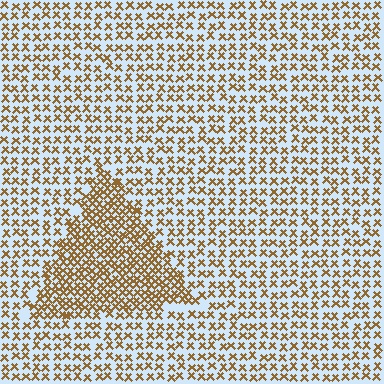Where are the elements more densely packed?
The elements are more densely packed inside the triangle boundary.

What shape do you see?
I see a triangle.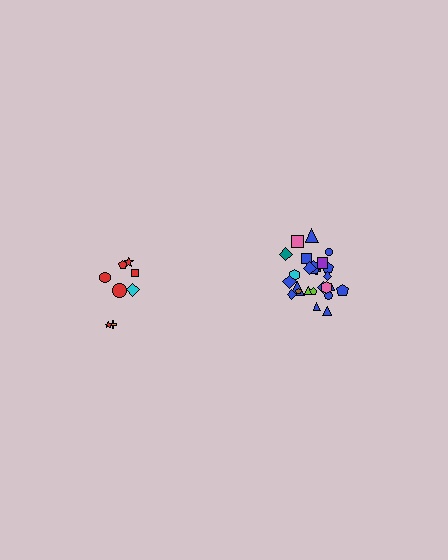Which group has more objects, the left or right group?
The right group.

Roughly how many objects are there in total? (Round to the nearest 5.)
Roughly 35 objects in total.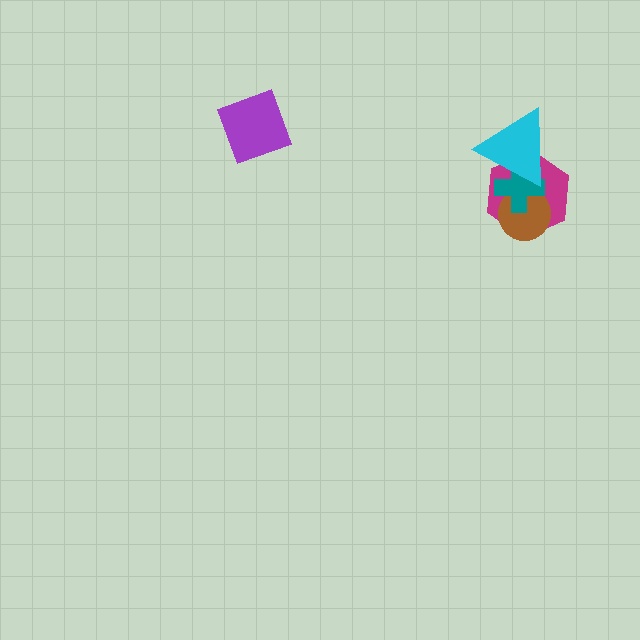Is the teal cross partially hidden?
Yes, it is partially covered by another shape.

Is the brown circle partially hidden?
Yes, it is partially covered by another shape.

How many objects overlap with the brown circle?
2 objects overlap with the brown circle.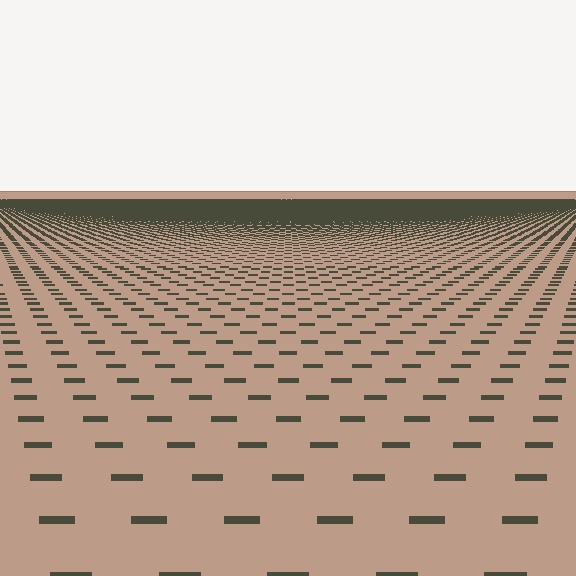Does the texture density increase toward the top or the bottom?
Density increases toward the top.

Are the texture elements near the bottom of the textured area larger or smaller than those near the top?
Larger. Near the bottom, elements are closer to the viewer and appear at a bigger on-screen size.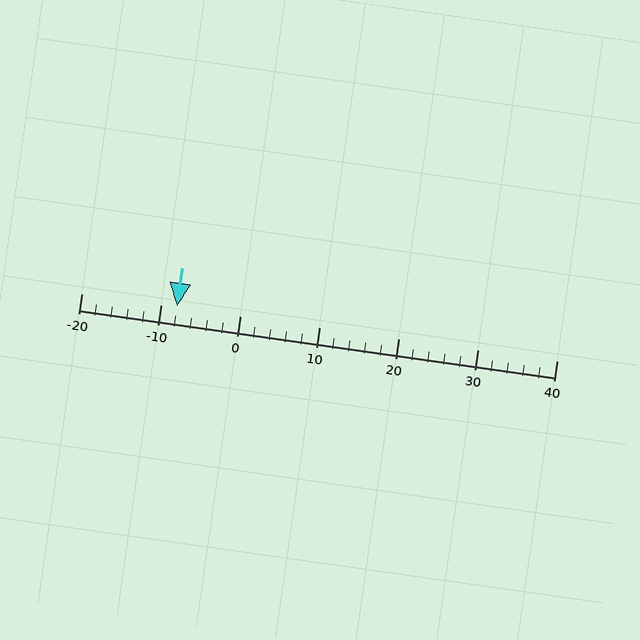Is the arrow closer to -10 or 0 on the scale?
The arrow is closer to -10.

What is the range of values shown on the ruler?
The ruler shows values from -20 to 40.